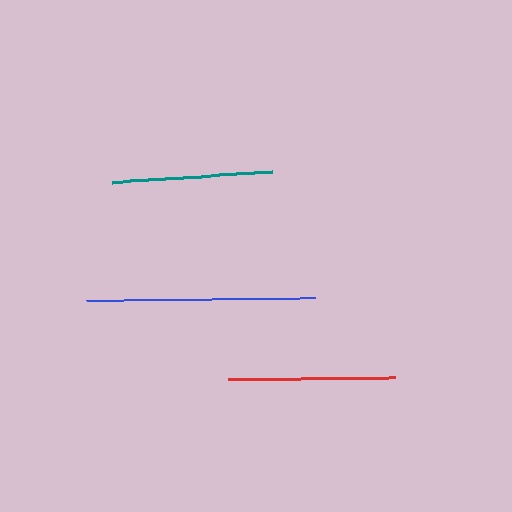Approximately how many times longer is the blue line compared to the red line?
The blue line is approximately 1.4 times the length of the red line.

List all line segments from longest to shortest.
From longest to shortest: blue, red, teal.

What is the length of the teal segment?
The teal segment is approximately 160 pixels long.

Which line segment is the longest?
The blue line is the longest at approximately 229 pixels.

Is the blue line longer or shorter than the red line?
The blue line is longer than the red line.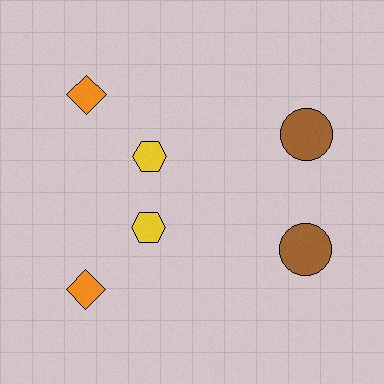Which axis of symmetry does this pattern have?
The pattern has a horizontal axis of symmetry running through the center of the image.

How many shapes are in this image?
There are 6 shapes in this image.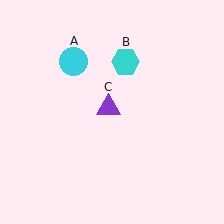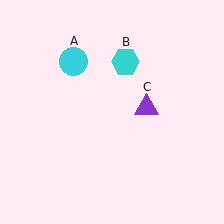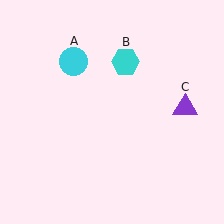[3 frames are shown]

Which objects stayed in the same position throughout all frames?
Cyan circle (object A) and cyan hexagon (object B) remained stationary.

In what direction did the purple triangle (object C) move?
The purple triangle (object C) moved right.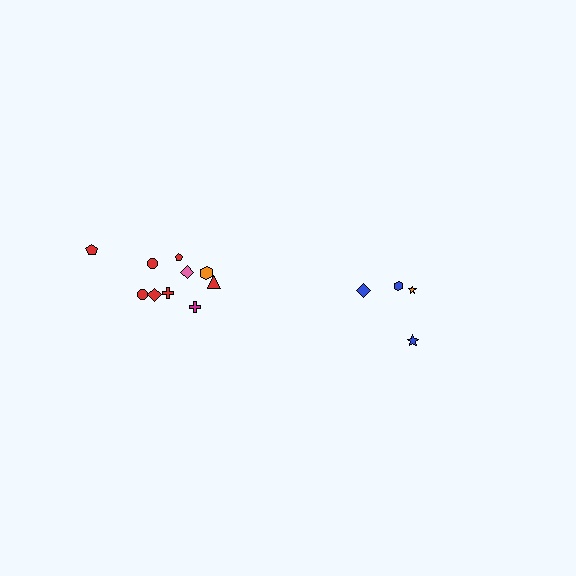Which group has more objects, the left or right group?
The left group.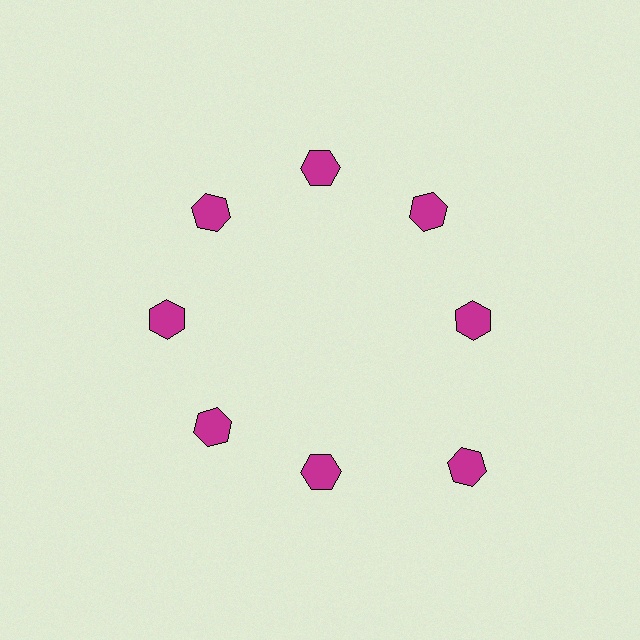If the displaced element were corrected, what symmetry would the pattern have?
It would have 8-fold rotational symmetry — the pattern would map onto itself every 45 degrees.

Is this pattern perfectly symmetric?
No. The 8 magenta hexagons are arranged in a ring, but one element near the 4 o'clock position is pushed outward from the center, breaking the 8-fold rotational symmetry.